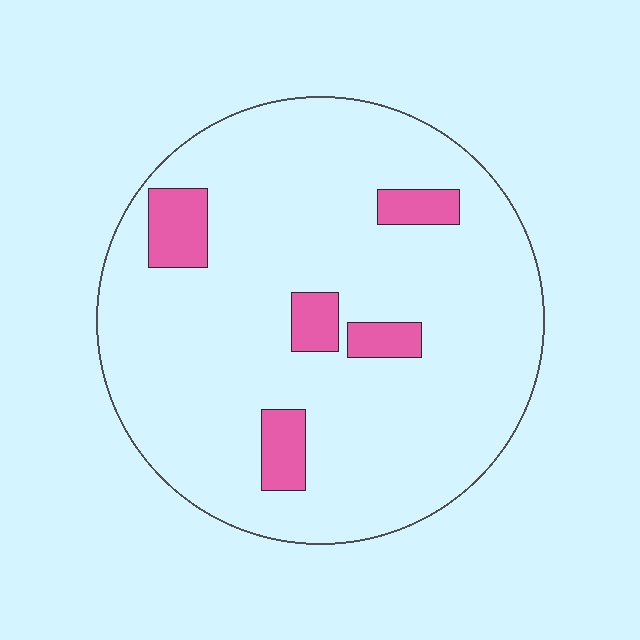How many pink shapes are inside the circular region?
5.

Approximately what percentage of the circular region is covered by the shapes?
Approximately 10%.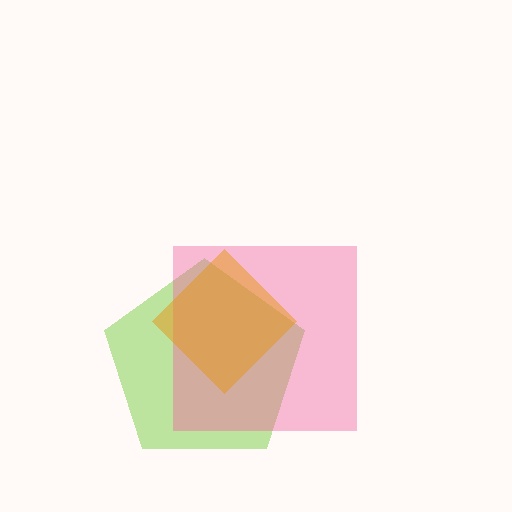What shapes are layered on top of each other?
The layered shapes are: a lime pentagon, a pink square, an orange diamond.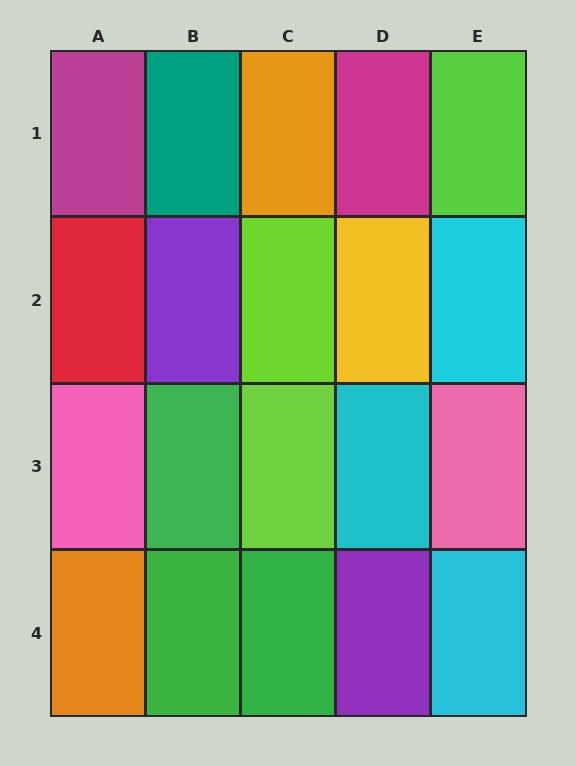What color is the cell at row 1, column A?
Magenta.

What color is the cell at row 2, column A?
Red.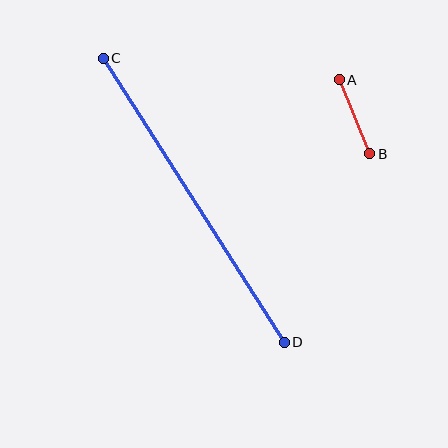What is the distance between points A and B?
The distance is approximately 80 pixels.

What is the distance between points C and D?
The distance is approximately 337 pixels.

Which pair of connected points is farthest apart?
Points C and D are farthest apart.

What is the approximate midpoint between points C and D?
The midpoint is at approximately (194, 200) pixels.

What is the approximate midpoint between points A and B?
The midpoint is at approximately (355, 117) pixels.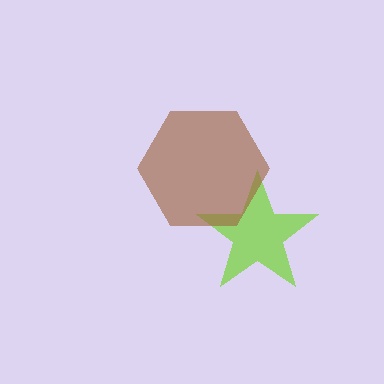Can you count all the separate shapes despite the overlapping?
Yes, there are 2 separate shapes.